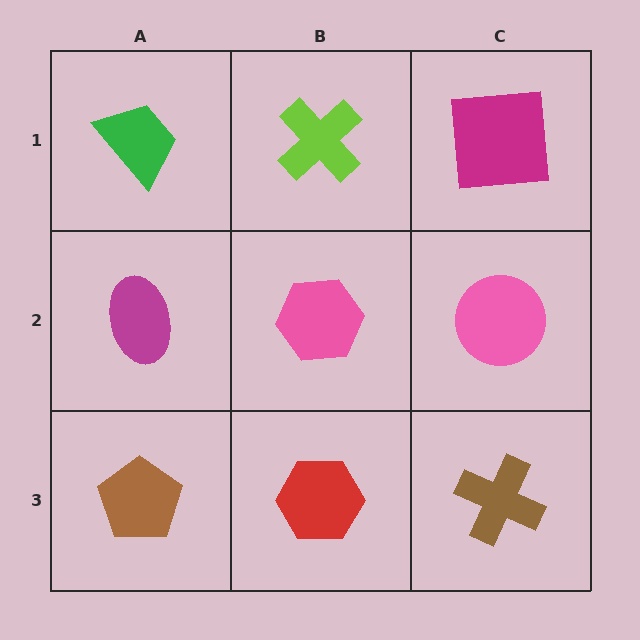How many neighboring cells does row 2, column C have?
3.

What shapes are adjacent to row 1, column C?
A pink circle (row 2, column C), a lime cross (row 1, column B).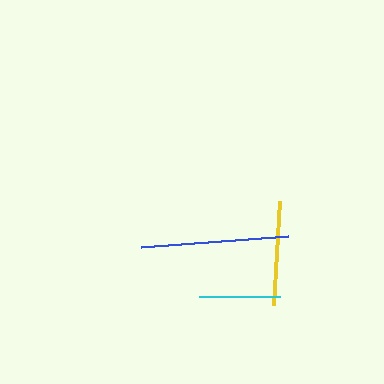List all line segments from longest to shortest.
From longest to shortest: blue, yellow, cyan.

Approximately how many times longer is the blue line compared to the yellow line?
The blue line is approximately 1.4 times the length of the yellow line.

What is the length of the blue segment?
The blue segment is approximately 147 pixels long.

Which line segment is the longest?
The blue line is the longest at approximately 147 pixels.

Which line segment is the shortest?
The cyan line is the shortest at approximately 81 pixels.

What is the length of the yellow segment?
The yellow segment is approximately 104 pixels long.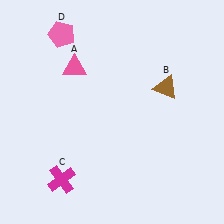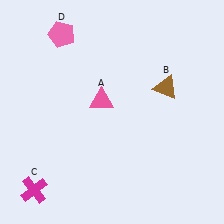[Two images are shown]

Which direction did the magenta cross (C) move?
The magenta cross (C) moved left.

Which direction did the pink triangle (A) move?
The pink triangle (A) moved down.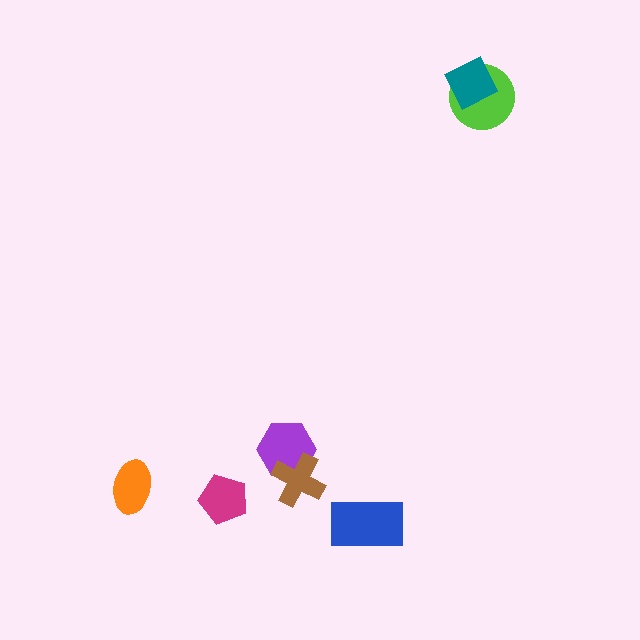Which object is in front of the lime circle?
The teal diamond is in front of the lime circle.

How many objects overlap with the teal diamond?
1 object overlaps with the teal diamond.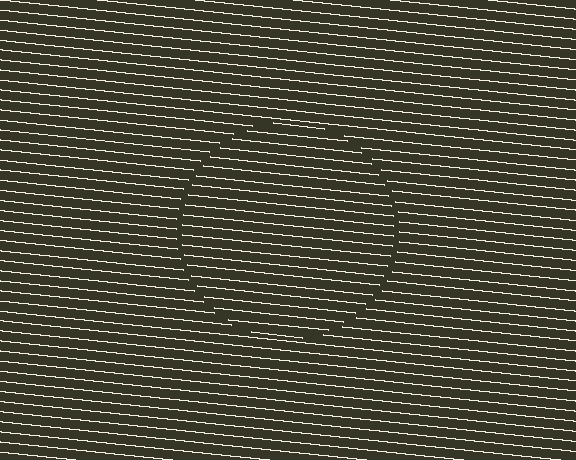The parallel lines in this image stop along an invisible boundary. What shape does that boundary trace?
An illusory circle. The interior of the shape contains the same grating, shifted by half a period — the contour is defined by the phase discontinuity where line-ends from the inner and outer gratings abut.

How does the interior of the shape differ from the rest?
The interior of the shape contains the same grating, shifted by half a period — the contour is defined by the phase discontinuity where line-ends from the inner and outer gratings abut.